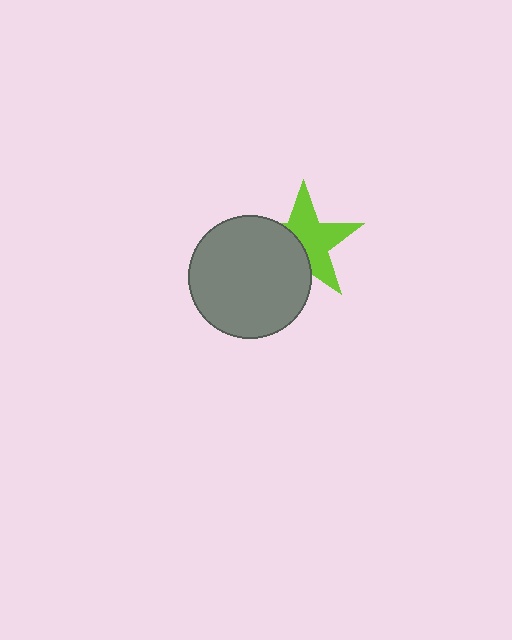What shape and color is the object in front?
The object in front is a gray circle.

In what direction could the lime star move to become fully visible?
The lime star could move toward the upper-right. That would shift it out from behind the gray circle entirely.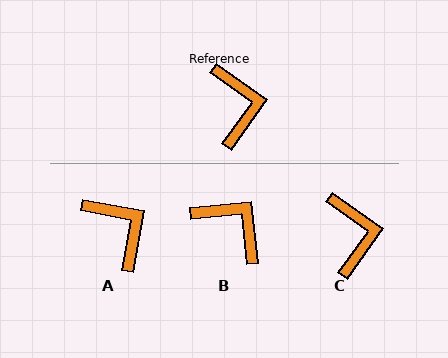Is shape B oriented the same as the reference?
No, it is off by about 41 degrees.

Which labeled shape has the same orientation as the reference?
C.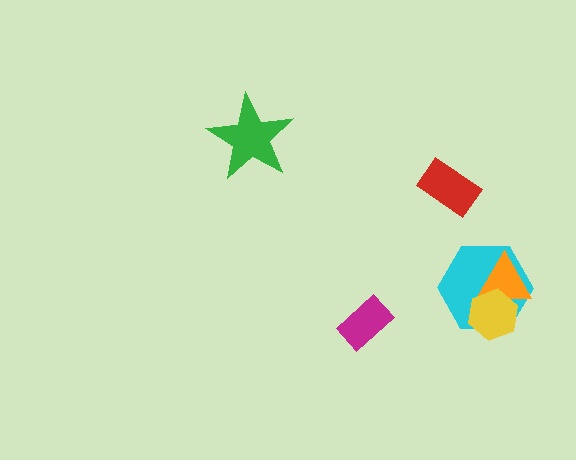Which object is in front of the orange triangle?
The yellow hexagon is in front of the orange triangle.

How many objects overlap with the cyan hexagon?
2 objects overlap with the cyan hexagon.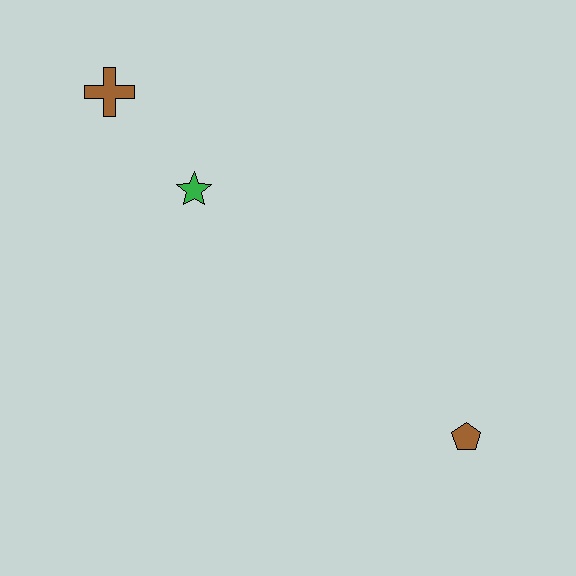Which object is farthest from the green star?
The brown pentagon is farthest from the green star.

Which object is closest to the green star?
The brown cross is closest to the green star.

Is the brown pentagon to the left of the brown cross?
No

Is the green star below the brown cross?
Yes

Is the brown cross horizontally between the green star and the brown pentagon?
No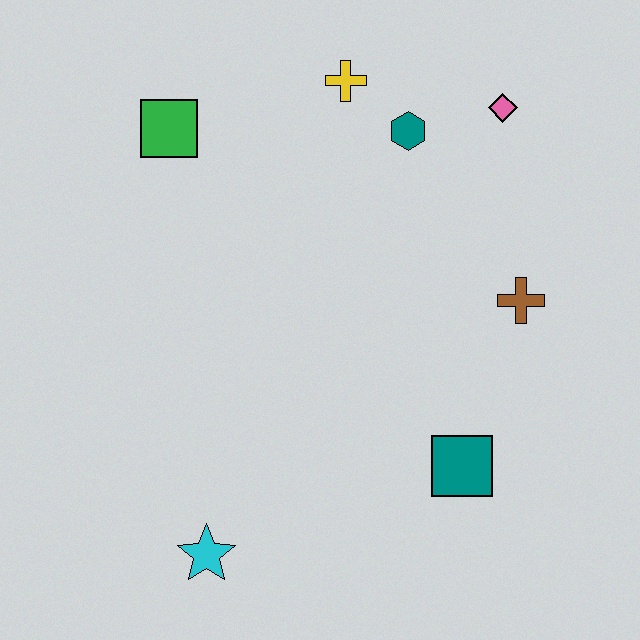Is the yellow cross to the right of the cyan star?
Yes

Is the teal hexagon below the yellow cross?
Yes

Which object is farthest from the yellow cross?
The cyan star is farthest from the yellow cross.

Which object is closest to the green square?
The yellow cross is closest to the green square.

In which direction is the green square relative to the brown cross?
The green square is to the left of the brown cross.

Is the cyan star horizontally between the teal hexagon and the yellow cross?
No